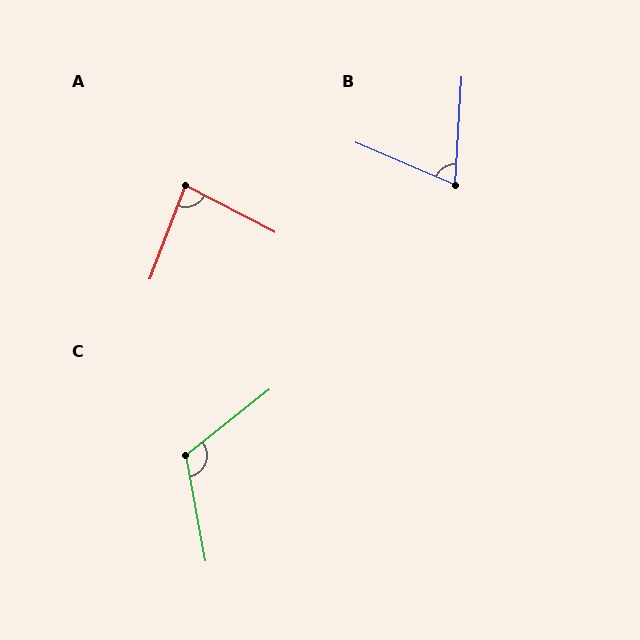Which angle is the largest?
C, at approximately 118 degrees.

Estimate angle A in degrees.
Approximately 83 degrees.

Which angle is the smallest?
B, at approximately 70 degrees.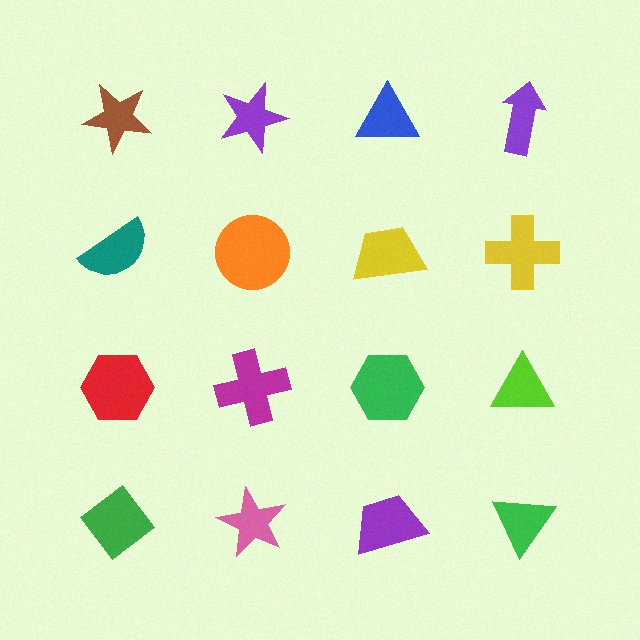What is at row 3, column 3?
A green hexagon.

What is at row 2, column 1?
A teal semicircle.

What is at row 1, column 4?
A purple arrow.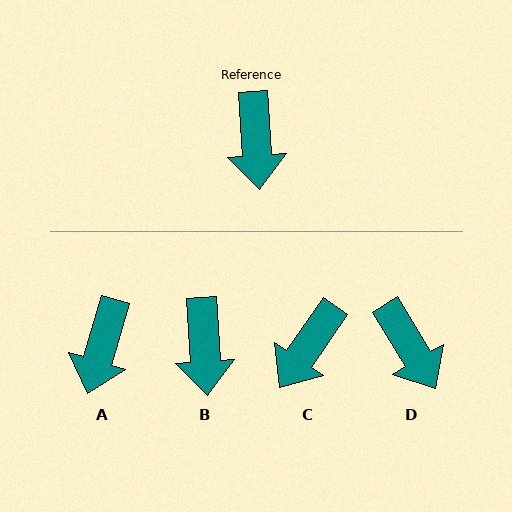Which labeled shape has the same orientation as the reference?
B.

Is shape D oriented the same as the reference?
No, it is off by about 27 degrees.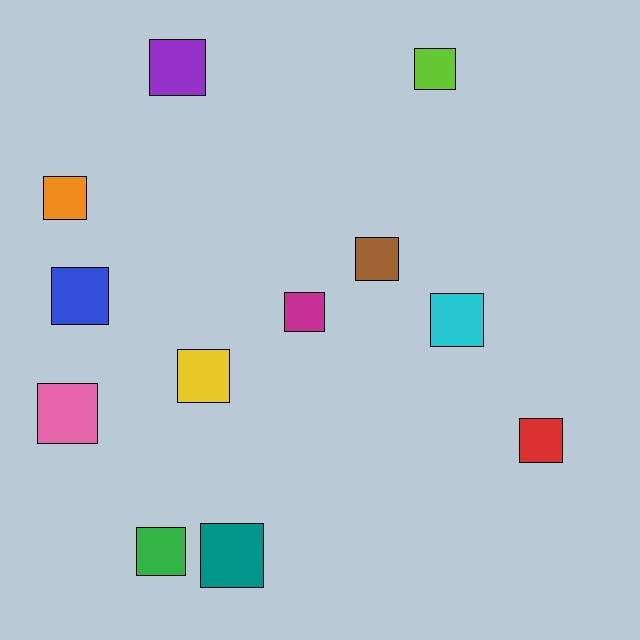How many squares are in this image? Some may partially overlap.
There are 12 squares.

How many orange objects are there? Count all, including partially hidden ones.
There is 1 orange object.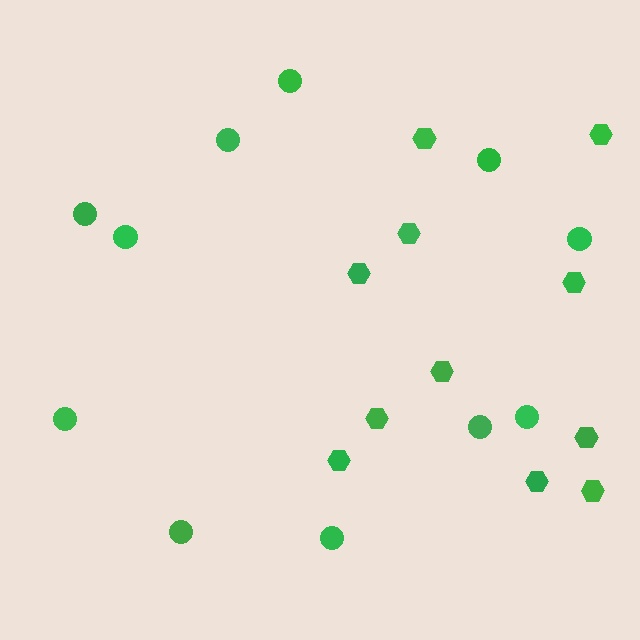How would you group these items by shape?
There are 2 groups: one group of circles (11) and one group of hexagons (11).